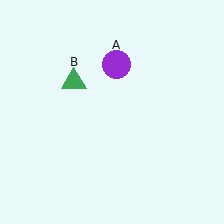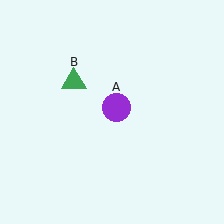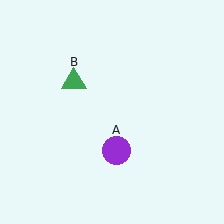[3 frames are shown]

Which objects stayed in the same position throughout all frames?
Green triangle (object B) remained stationary.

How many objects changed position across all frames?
1 object changed position: purple circle (object A).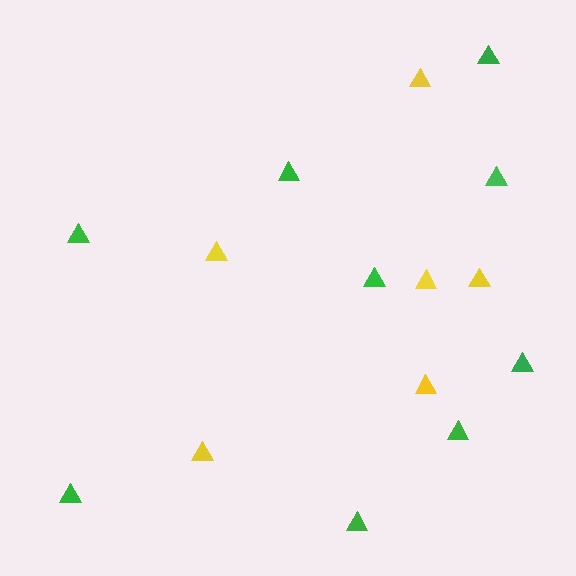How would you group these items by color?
There are 2 groups: one group of green triangles (9) and one group of yellow triangles (6).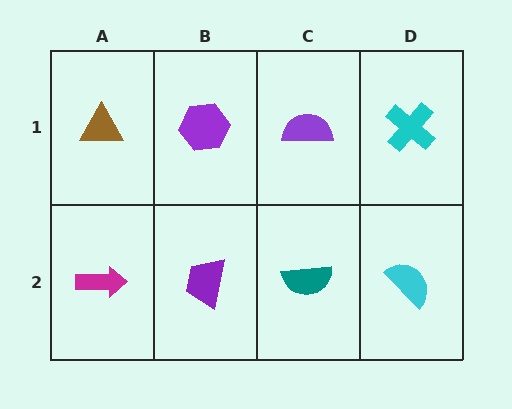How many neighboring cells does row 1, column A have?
2.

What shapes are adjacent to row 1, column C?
A teal semicircle (row 2, column C), a purple hexagon (row 1, column B), a cyan cross (row 1, column D).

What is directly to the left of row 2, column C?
A purple trapezoid.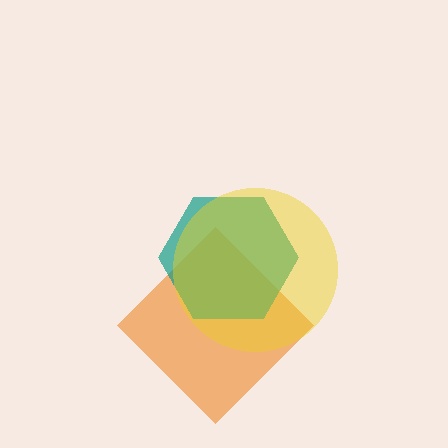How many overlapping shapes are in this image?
There are 3 overlapping shapes in the image.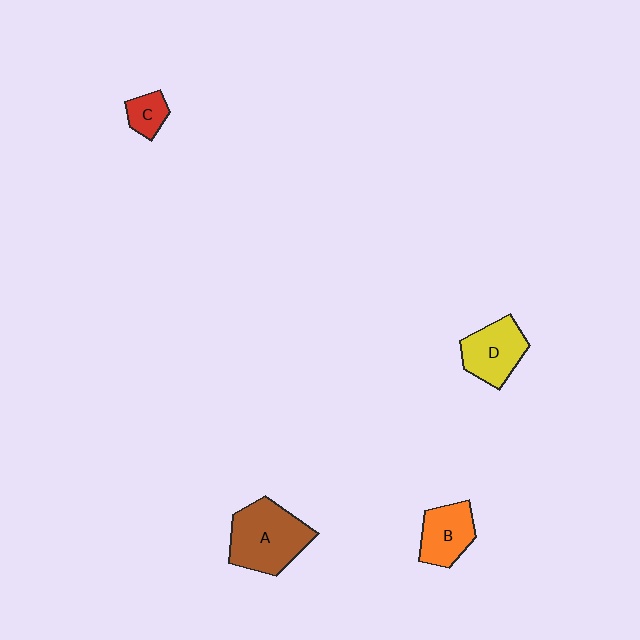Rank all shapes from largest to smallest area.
From largest to smallest: A (brown), D (yellow), B (orange), C (red).